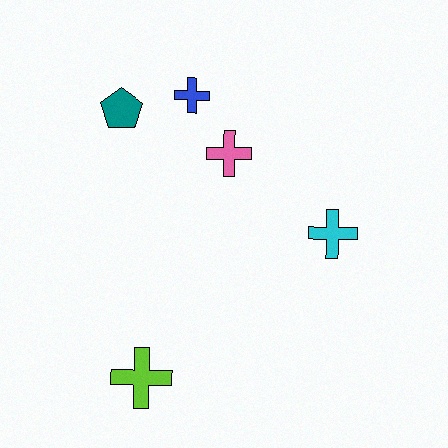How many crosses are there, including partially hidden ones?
There are 4 crosses.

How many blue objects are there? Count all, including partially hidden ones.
There is 1 blue object.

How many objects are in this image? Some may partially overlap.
There are 5 objects.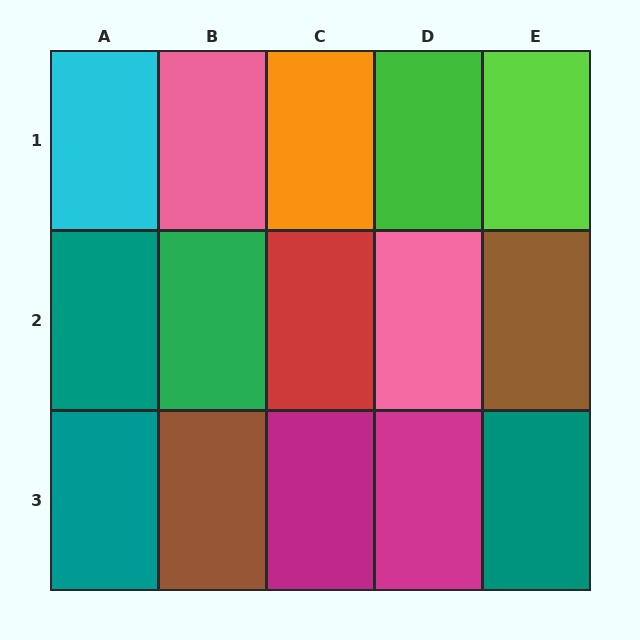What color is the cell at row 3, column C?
Magenta.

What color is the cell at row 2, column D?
Pink.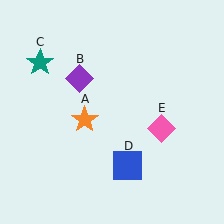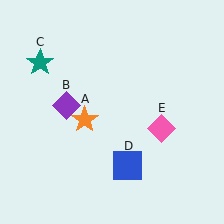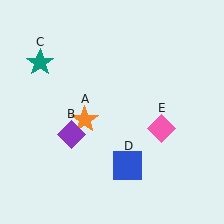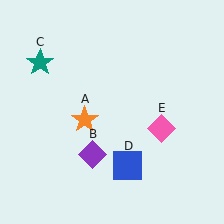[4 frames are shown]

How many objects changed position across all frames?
1 object changed position: purple diamond (object B).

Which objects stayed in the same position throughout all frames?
Orange star (object A) and teal star (object C) and blue square (object D) and pink diamond (object E) remained stationary.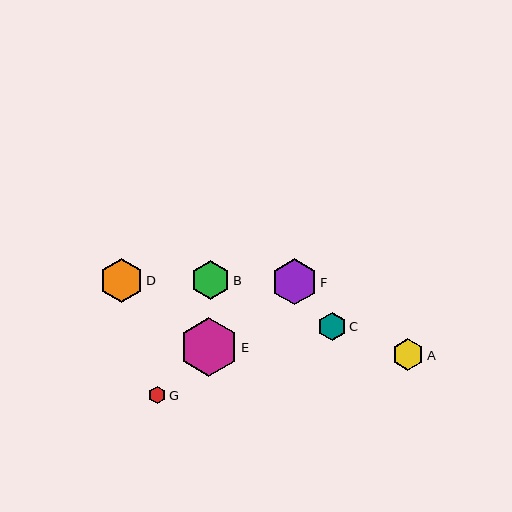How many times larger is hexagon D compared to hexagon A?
Hexagon D is approximately 1.3 times the size of hexagon A.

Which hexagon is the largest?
Hexagon E is the largest with a size of approximately 59 pixels.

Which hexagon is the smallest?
Hexagon G is the smallest with a size of approximately 17 pixels.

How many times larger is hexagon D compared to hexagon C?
Hexagon D is approximately 1.5 times the size of hexagon C.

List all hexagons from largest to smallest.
From largest to smallest: E, F, D, B, A, C, G.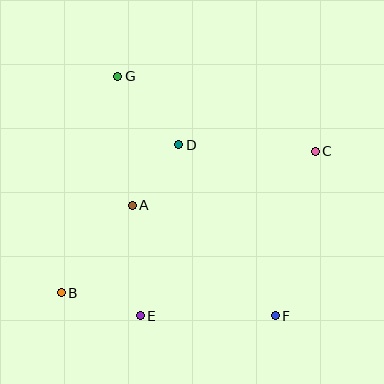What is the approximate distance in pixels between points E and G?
The distance between E and G is approximately 241 pixels.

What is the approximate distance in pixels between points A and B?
The distance between A and B is approximately 112 pixels.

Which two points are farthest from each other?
Points B and C are farthest from each other.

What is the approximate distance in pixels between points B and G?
The distance between B and G is approximately 224 pixels.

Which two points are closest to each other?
Points A and D are closest to each other.